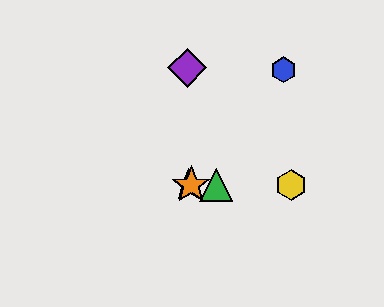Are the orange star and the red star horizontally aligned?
Yes, both are at y≈185.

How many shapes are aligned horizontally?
4 shapes (the red star, the green triangle, the yellow hexagon, the orange star) are aligned horizontally.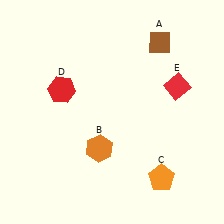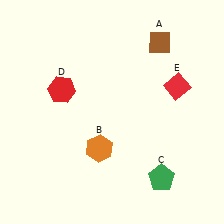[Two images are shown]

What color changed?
The pentagon (C) changed from orange in Image 1 to green in Image 2.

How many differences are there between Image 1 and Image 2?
There is 1 difference between the two images.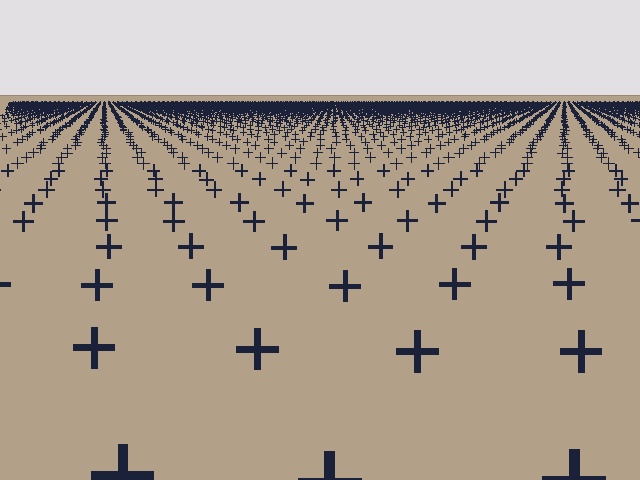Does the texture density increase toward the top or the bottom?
Density increases toward the top.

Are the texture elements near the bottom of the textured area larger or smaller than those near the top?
Larger. Near the bottom, elements are closer to the viewer and appear at a bigger on-screen size.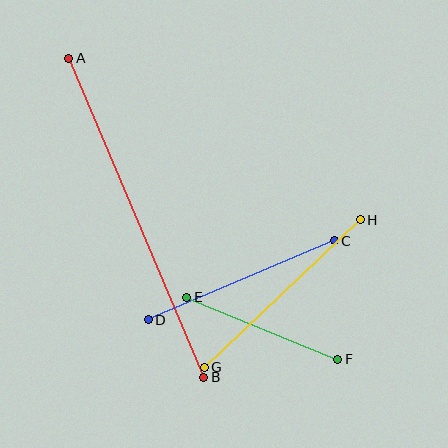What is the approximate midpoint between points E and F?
The midpoint is at approximately (262, 328) pixels.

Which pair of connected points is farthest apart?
Points A and B are farthest apart.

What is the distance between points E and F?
The distance is approximately 163 pixels.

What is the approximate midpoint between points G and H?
The midpoint is at approximately (282, 293) pixels.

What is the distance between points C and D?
The distance is approximately 202 pixels.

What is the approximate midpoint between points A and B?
The midpoint is at approximately (136, 218) pixels.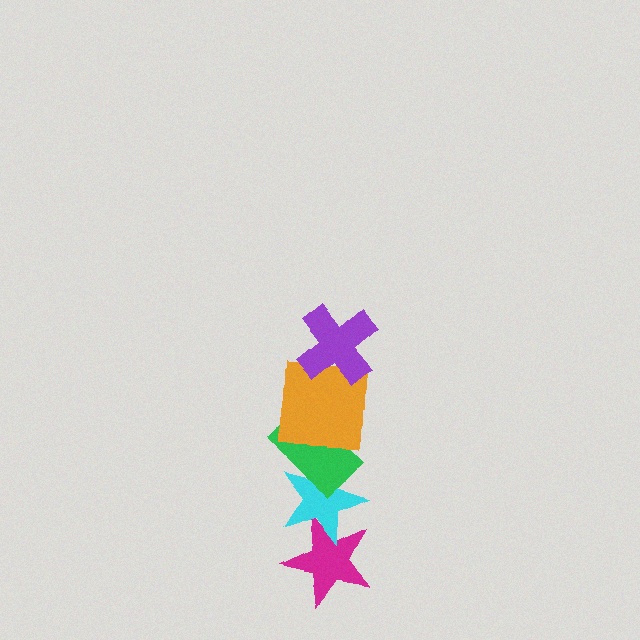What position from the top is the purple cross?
The purple cross is 1st from the top.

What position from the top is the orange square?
The orange square is 2nd from the top.